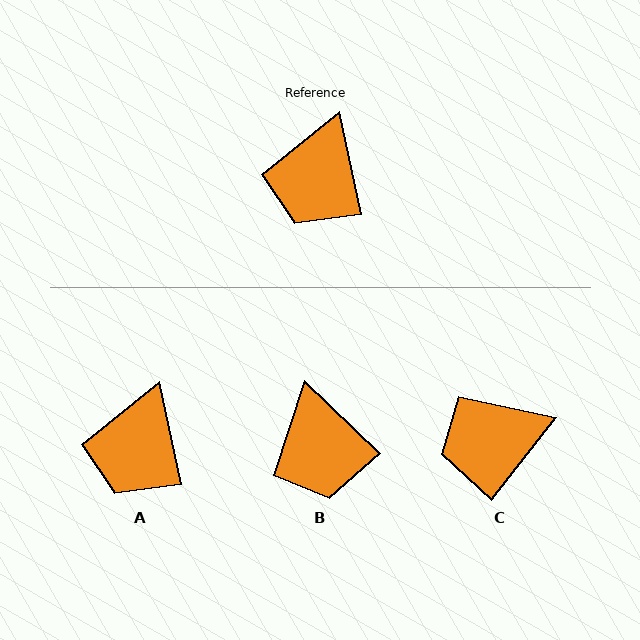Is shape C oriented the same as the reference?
No, it is off by about 50 degrees.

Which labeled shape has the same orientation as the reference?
A.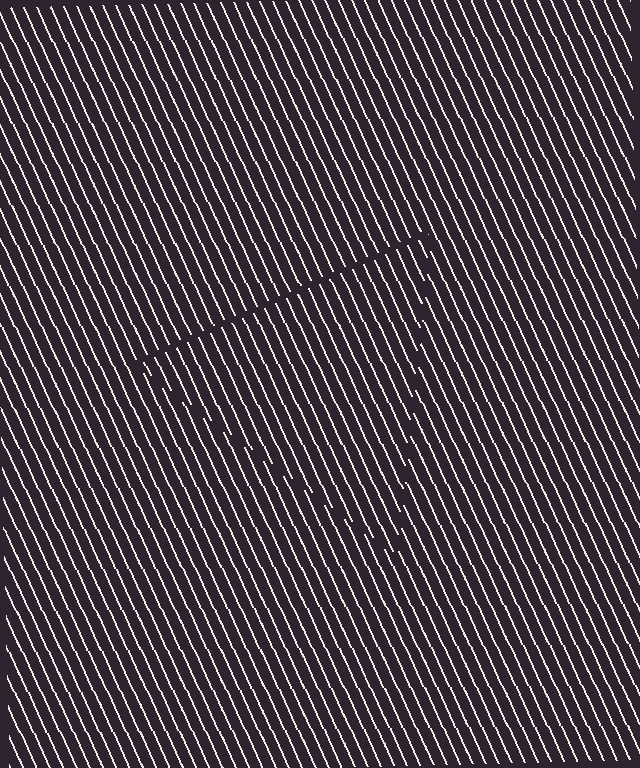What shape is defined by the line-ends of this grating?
An illusory triangle. The interior of the shape contains the same grating, shifted by half a period — the contour is defined by the phase discontinuity where line-ends from the inner and outer gratings abut.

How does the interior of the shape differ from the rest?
The interior of the shape contains the same grating, shifted by half a period — the contour is defined by the phase discontinuity where line-ends from the inner and outer gratings abut.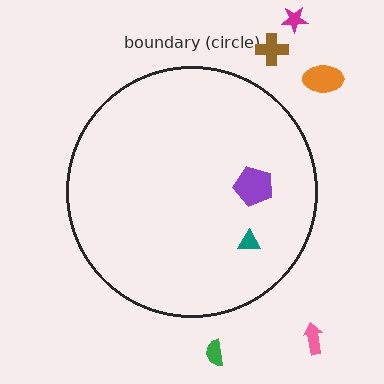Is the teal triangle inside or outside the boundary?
Inside.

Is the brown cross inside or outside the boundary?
Outside.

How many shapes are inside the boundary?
2 inside, 5 outside.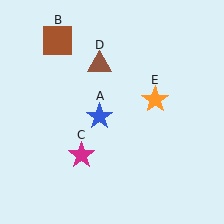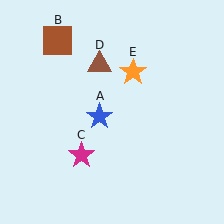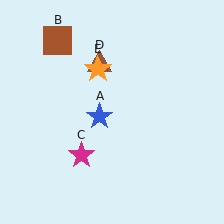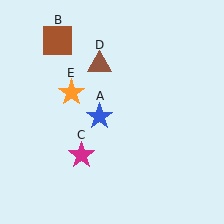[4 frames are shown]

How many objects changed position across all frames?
1 object changed position: orange star (object E).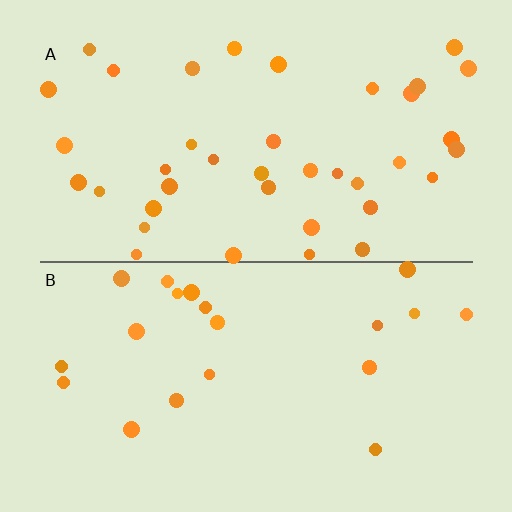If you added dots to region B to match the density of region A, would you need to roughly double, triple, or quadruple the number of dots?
Approximately double.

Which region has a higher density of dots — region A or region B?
A (the top).